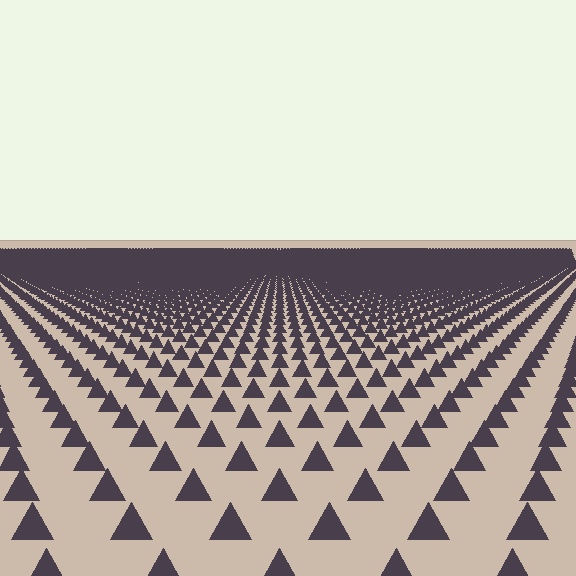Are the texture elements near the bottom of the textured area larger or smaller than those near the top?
Larger. Near the bottom, elements are closer to the viewer and appear at a bigger on-screen size.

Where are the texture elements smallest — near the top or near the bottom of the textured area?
Near the top.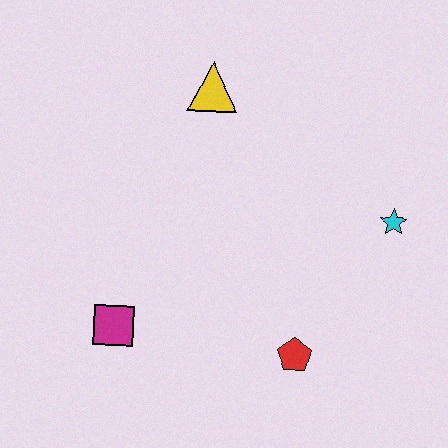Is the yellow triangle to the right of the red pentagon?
No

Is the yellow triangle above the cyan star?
Yes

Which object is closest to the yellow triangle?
The cyan star is closest to the yellow triangle.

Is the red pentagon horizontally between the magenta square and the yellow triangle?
No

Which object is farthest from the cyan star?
The magenta square is farthest from the cyan star.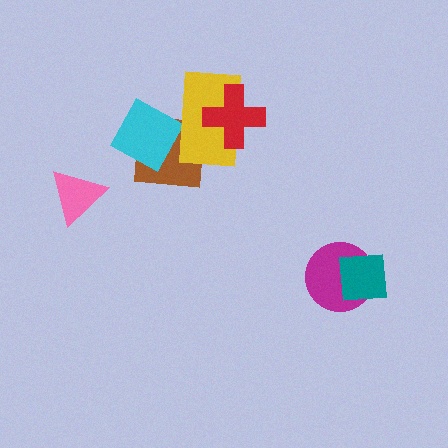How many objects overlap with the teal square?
1 object overlaps with the teal square.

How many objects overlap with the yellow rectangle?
3 objects overlap with the yellow rectangle.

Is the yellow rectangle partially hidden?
Yes, it is partially covered by another shape.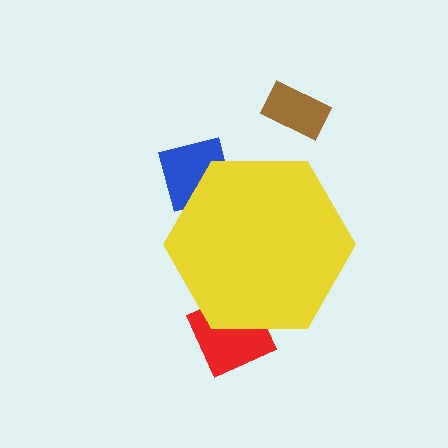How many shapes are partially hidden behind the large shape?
2 shapes are partially hidden.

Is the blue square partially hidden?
Yes, the blue square is partially hidden behind the yellow hexagon.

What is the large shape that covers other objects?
A yellow hexagon.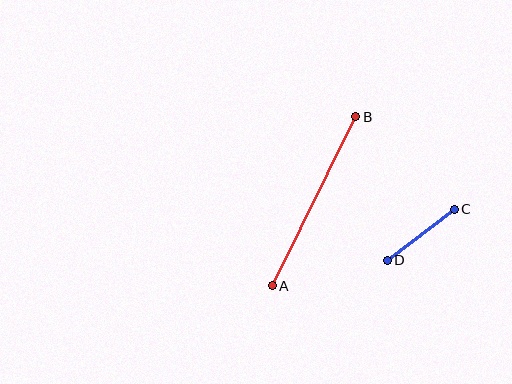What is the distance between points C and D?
The distance is approximately 84 pixels.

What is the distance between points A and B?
The distance is approximately 189 pixels.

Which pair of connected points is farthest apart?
Points A and B are farthest apart.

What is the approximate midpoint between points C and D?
The midpoint is at approximately (421, 235) pixels.